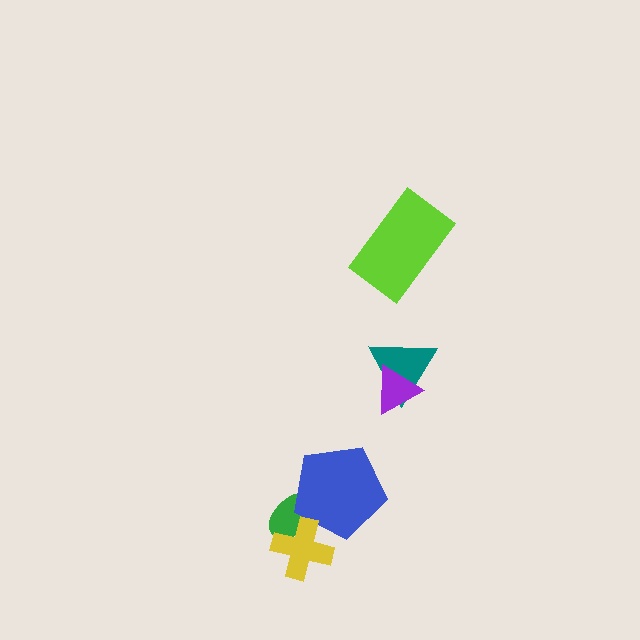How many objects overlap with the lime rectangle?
0 objects overlap with the lime rectangle.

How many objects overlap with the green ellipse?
2 objects overlap with the green ellipse.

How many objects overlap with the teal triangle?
1 object overlaps with the teal triangle.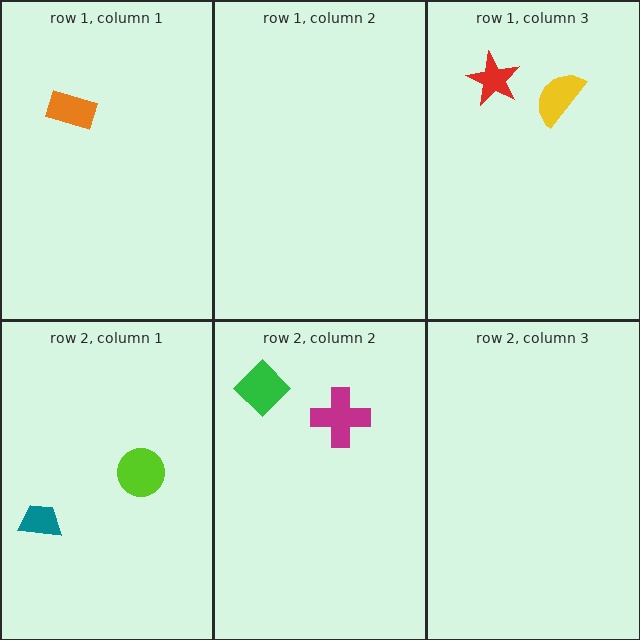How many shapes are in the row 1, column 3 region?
2.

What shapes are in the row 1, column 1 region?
The orange rectangle.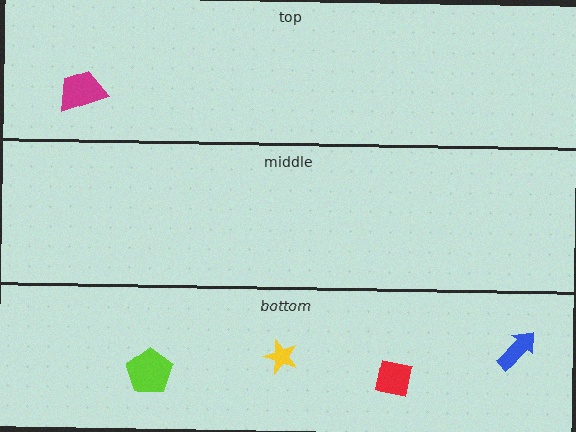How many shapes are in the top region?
1.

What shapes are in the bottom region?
The red square, the yellow star, the lime pentagon, the blue arrow.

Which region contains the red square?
The bottom region.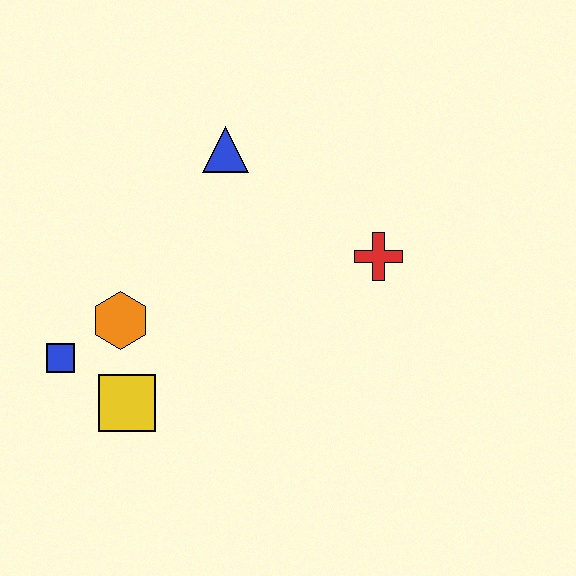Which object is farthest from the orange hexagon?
The red cross is farthest from the orange hexagon.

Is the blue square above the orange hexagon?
No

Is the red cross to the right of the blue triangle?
Yes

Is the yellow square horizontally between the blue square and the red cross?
Yes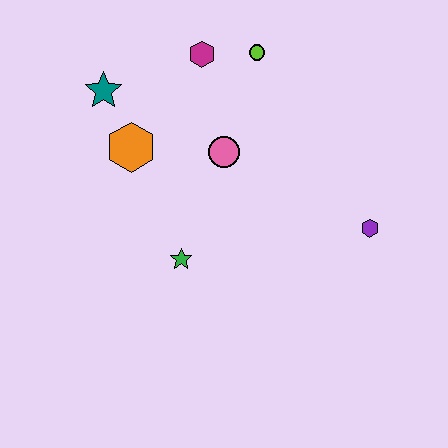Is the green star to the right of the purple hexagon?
No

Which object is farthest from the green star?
The lime circle is farthest from the green star.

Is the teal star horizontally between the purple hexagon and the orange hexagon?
No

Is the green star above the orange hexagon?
No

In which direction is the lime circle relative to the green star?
The lime circle is above the green star.